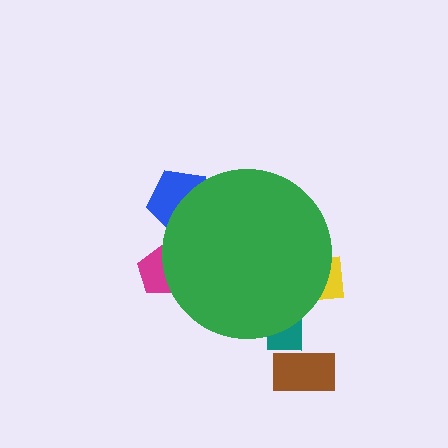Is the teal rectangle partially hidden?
Yes, the teal rectangle is partially hidden behind the green circle.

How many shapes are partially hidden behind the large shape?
4 shapes are partially hidden.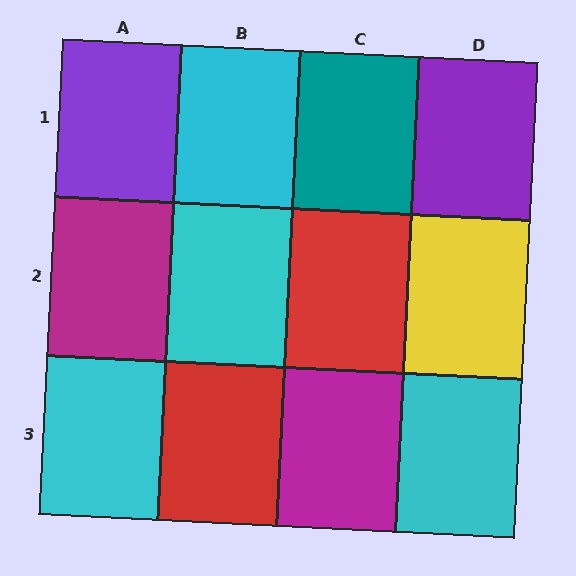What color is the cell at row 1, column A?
Purple.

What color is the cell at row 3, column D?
Cyan.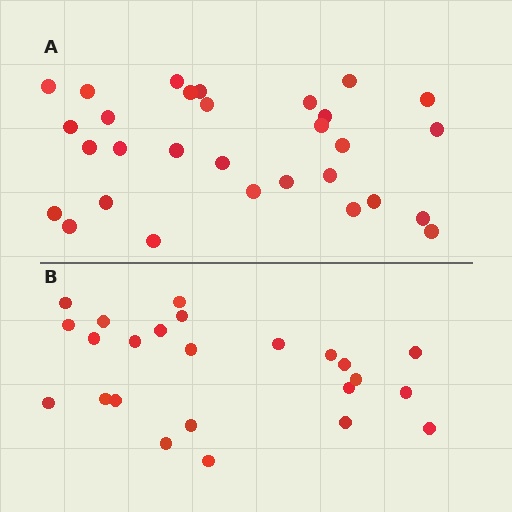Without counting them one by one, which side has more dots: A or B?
Region A (the top region) has more dots.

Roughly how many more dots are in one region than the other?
Region A has about 6 more dots than region B.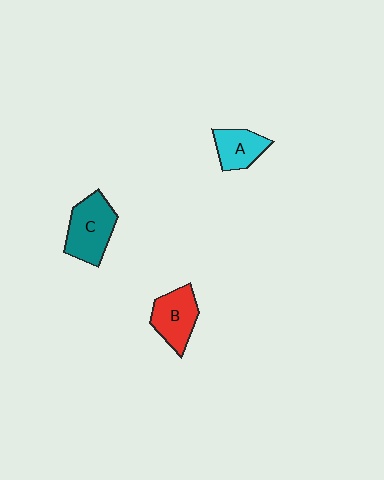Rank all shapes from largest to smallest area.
From largest to smallest: C (teal), B (red), A (cyan).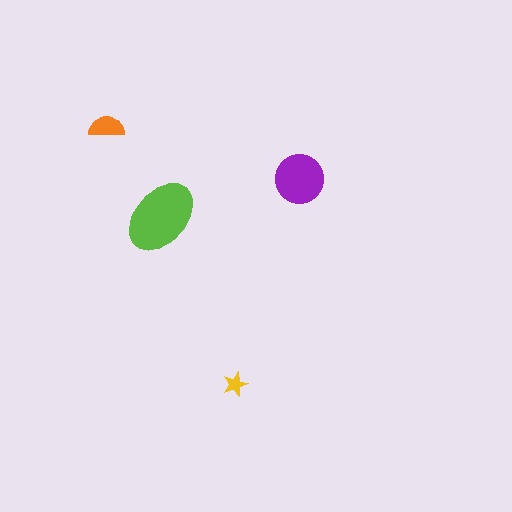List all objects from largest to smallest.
The lime ellipse, the purple circle, the orange semicircle, the yellow star.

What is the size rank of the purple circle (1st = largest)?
2nd.